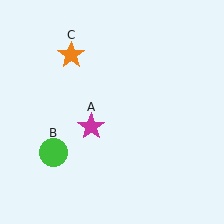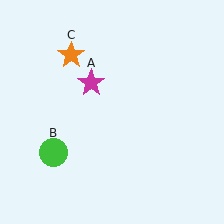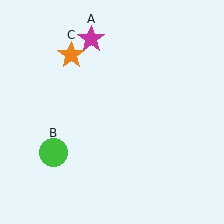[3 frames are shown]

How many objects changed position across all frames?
1 object changed position: magenta star (object A).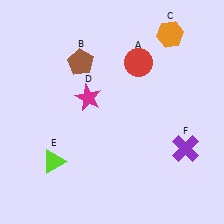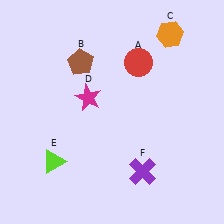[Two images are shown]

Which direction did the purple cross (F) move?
The purple cross (F) moved left.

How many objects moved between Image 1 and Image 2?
1 object moved between the two images.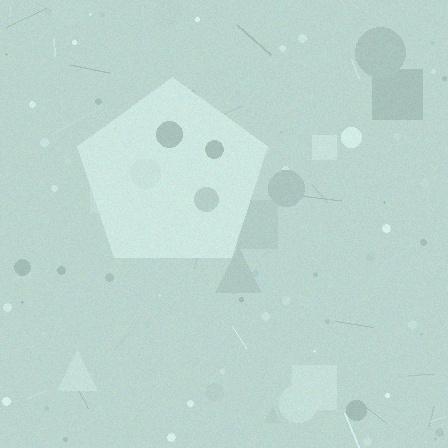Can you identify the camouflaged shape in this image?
The camouflaged shape is a pentagon.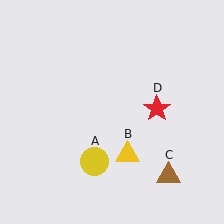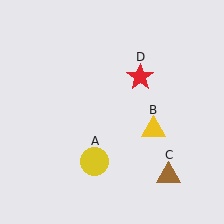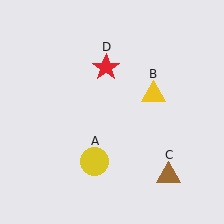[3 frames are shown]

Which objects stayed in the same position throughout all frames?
Yellow circle (object A) and brown triangle (object C) remained stationary.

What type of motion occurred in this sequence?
The yellow triangle (object B), red star (object D) rotated counterclockwise around the center of the scene.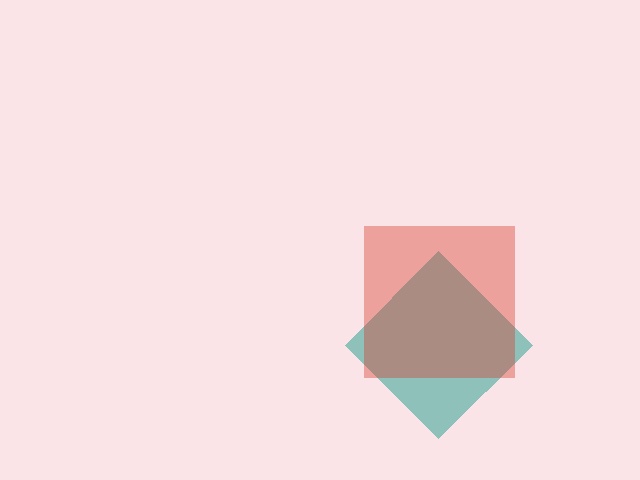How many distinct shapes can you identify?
There are 2 distinct shapes: a teal diamond, a red square.